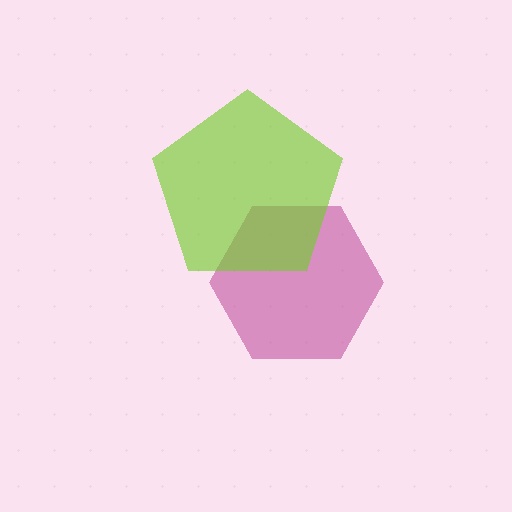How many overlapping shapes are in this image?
There are 2 overlapping shapes in the image.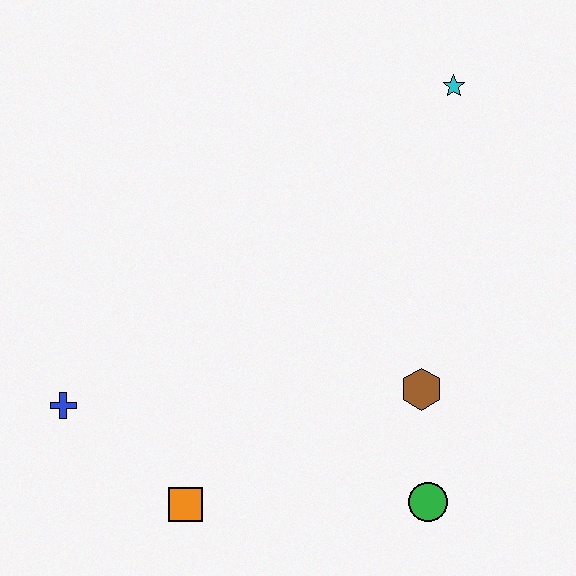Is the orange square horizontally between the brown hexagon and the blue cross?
Yes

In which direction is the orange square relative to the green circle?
The orange square is to the left of the green circle.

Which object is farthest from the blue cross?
The cyan star is farthest from the blue cross.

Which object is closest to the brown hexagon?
The green circle is closest to the brown hexagon.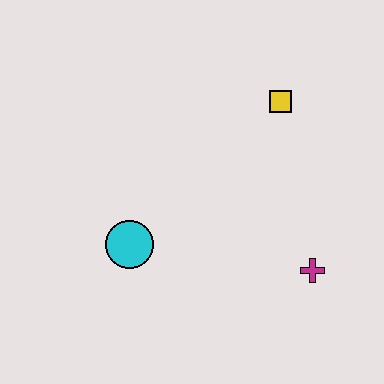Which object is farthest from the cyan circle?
The yellow square is farthest from the cyan circle.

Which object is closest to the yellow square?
The magenta cross is closest to the yellow square.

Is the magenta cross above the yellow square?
No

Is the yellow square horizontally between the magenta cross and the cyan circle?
Yes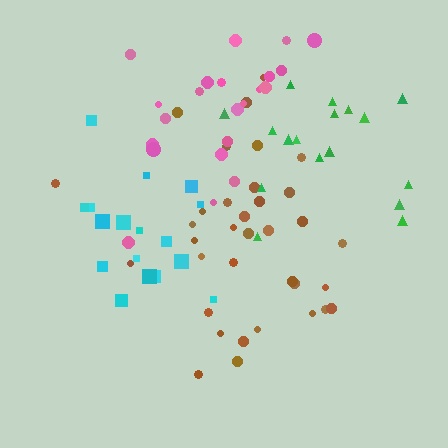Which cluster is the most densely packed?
Cyan.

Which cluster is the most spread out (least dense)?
Pink.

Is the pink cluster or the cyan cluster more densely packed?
Cyan.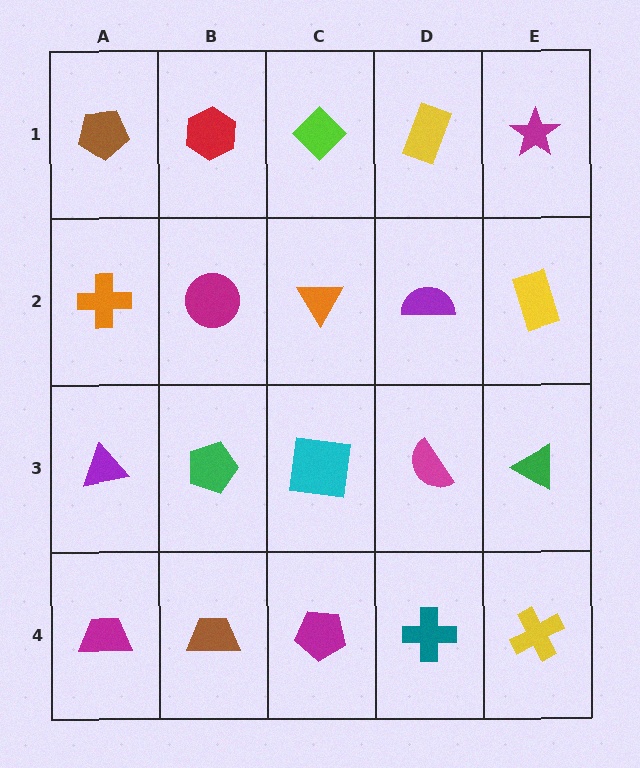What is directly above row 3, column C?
An orange triangle.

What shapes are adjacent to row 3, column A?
An orange cross (row 2, column A), a magenta trapezoid (row 4, column A), a green pentagon (row 3, column B).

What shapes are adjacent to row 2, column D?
A yellow rectangle (row 1, column D), a magenta semicircle (row 3, column D), an orange triangle (row 2, column C), a yellow rectangle (row 2, column E).